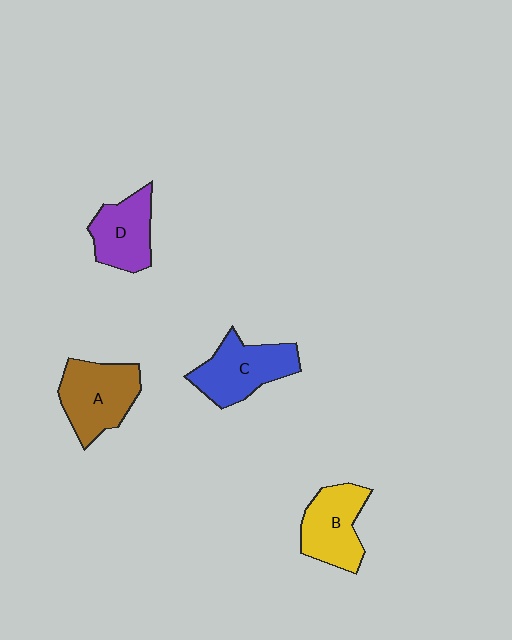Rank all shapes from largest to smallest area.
From largest to smallest: A (brown), C (blue), B (yellow), D (purple).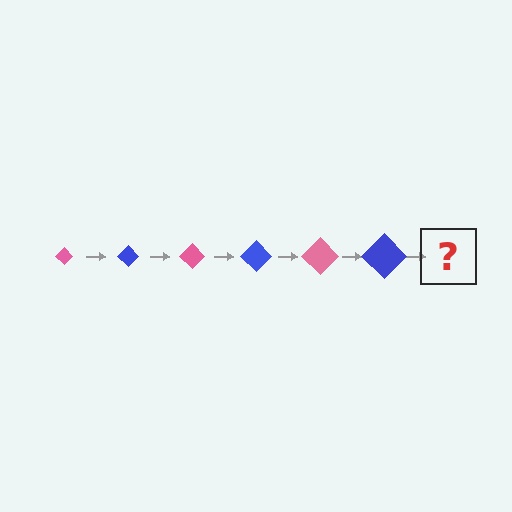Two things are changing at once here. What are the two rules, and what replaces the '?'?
The two rules are that the diamond grows larger each step and the color cycles through pink and blue. The '?' should be a pink diamond, larger than the previous one.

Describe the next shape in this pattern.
It should be a pink diamond, larger than the previous one.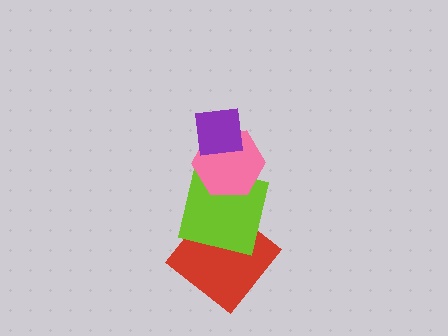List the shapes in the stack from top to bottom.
From top to bottom: the purple square, the pink hexagon, the lime square, the red diamond.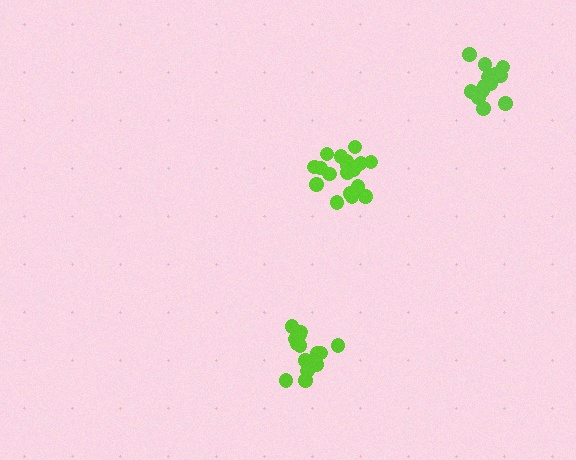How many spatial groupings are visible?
There are 3 spatial groupings.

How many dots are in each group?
Group 1: 16 dots, Group 2: 16 dots, Group 3: 19 dots (51 total).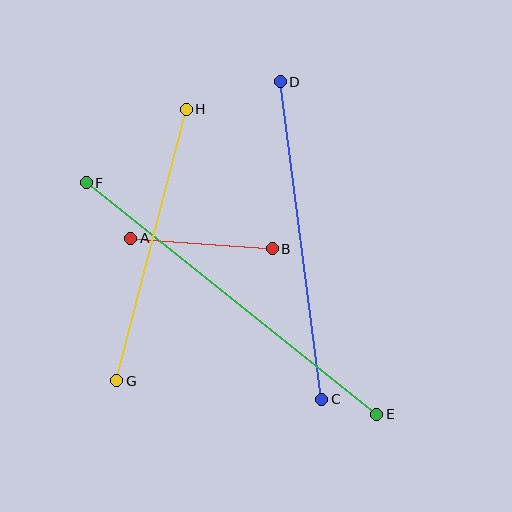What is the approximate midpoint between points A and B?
The midpoint is at approximately (202, 244) pixels.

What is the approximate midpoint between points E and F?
The midpoint is at approximately (231, 298) pixels.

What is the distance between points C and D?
The distance is approximately 321 pixels.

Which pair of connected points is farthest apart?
Points E and F are farthest apart.